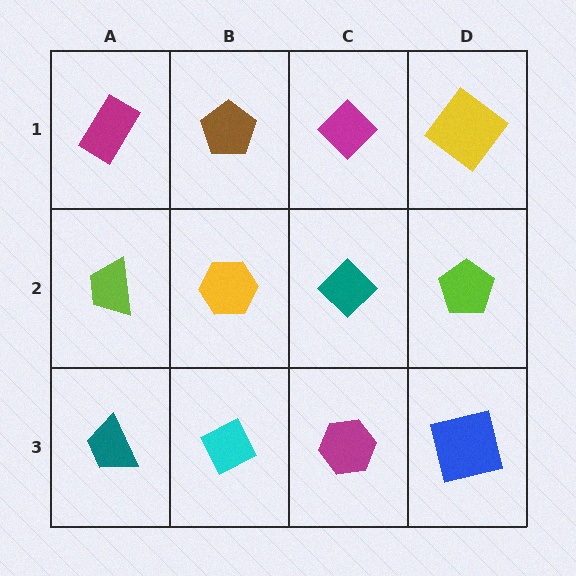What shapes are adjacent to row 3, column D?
A lime pentagon (row 2, column D), a magenta hexagon (row 3, column C).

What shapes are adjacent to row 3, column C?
A teal diamond (row 2, column C), a cyan diamond (row 3, column B), a blue square (row 3, column D).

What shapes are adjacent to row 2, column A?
A magenta rectangle (row 1, column A), a teal trapezoid (row 3, column A), a yellow hexagon (row 2, column B).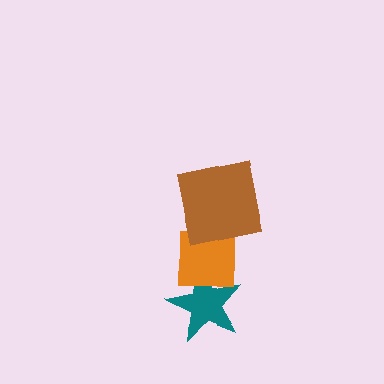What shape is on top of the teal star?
The orange square is on top of the teal star.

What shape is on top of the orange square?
The brown square is on top of the orange square.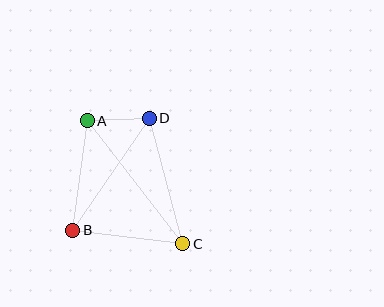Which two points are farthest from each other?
Points A and C are farthest from each other.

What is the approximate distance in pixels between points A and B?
The distance between A and B is approximately 110 pixels.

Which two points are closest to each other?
Points A and D are closest to each other.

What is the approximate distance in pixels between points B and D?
The distance between B and D is approximately 136 pixels.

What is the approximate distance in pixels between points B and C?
The distance between B and C is approximately 111 pixels.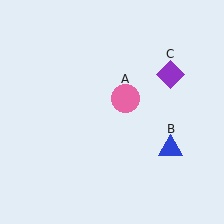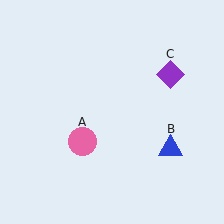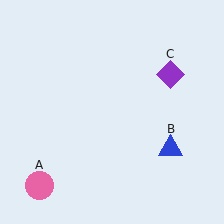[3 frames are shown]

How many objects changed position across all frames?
1 object changed position: pink circle (object A).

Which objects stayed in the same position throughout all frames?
Blue triangle (object B) and purple diamond (object C) remained stationary.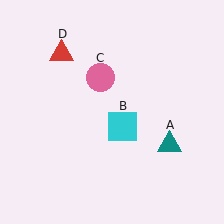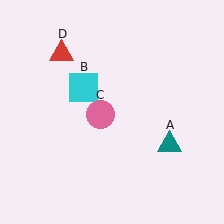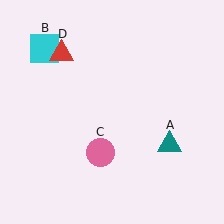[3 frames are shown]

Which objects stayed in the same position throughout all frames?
Teal triangle (object A) and red triangle (object D) remained stationary.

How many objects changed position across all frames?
2 objects changed position: cyan square (object B), pink circle (object C).